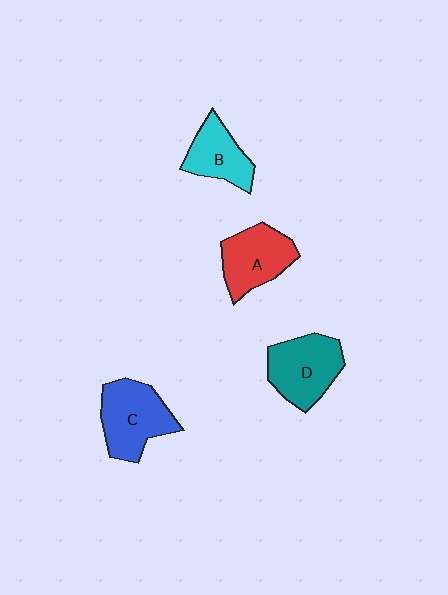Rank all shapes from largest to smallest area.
From largest to smallest: C (blue), D (teal), A (red), B (cyan).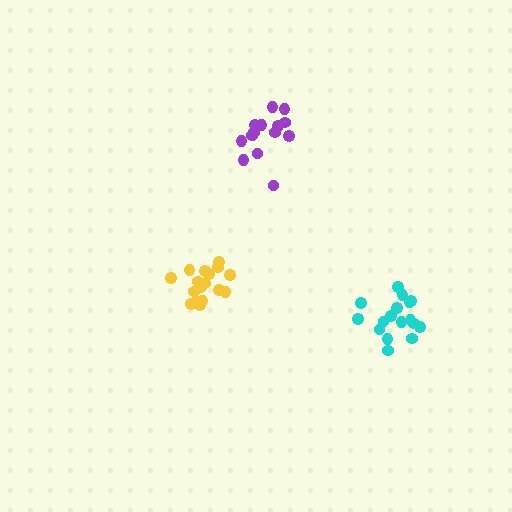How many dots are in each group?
Group 1: 15 dots, Group 2: 19 dots, Group 3: 17 dots (51 total).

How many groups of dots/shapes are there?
There are 3 groups.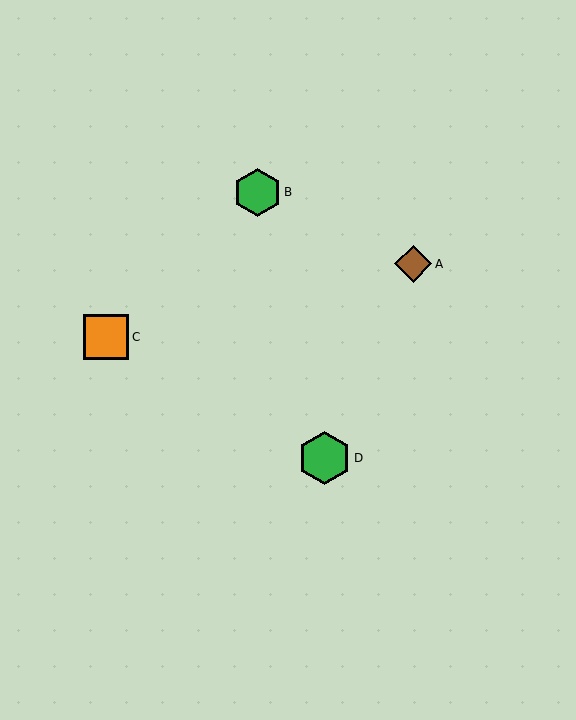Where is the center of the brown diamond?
The center of the brown diamond is at (413, 264).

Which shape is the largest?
The green hexagon (labeled D) is the largest.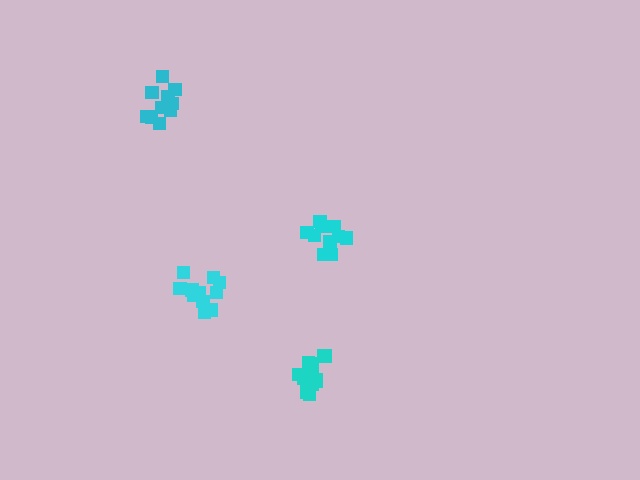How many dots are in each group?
Group 1: 11 dots, Group 2: 13 dots, Group 3: 11 dots, Group 4: 10 dots (45 total).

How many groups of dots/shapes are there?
There are 4 groups.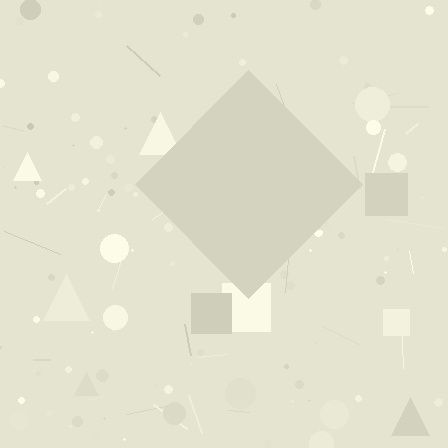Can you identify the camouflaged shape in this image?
The camouflaged shape is a diamond.